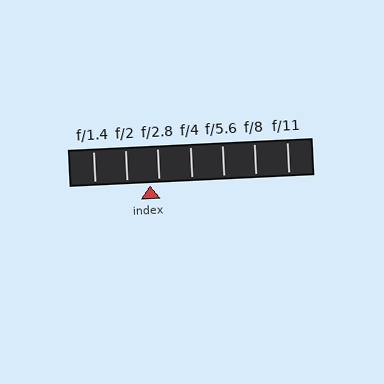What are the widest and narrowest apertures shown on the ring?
The widest aperture shown is f/1.4 and the narrowest is f/11.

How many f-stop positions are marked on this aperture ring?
There are 7 f-stop positions marked.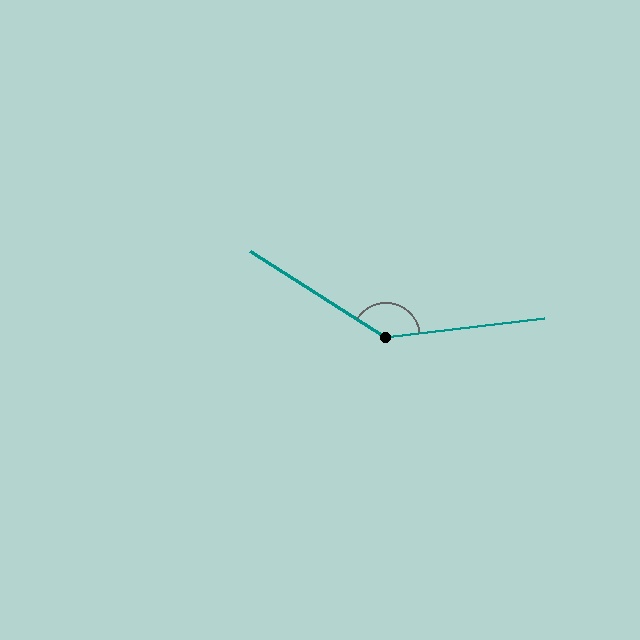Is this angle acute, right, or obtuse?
It is obtuse.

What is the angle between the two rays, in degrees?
Approximately 141 degrees.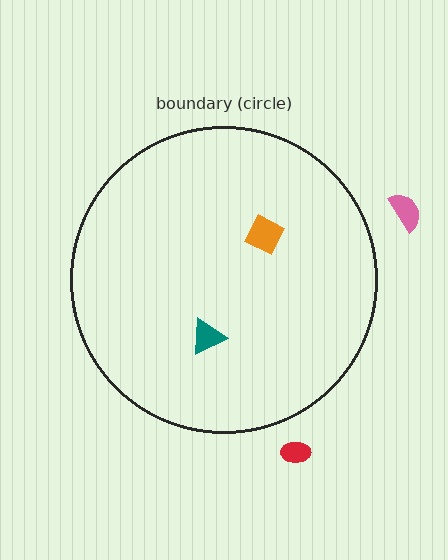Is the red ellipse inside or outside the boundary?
Outside.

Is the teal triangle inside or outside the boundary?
Inside.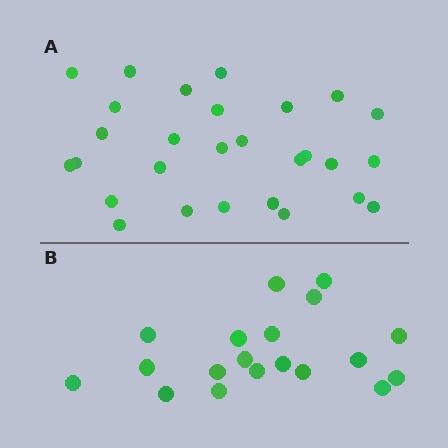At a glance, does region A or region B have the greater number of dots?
Region A (the top region) has more dots.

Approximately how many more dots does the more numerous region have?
Region A has roughly 8 or so more dots than region B.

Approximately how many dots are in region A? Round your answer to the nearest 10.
About 30 dots. (The exact count is 28, which rounds to 30.)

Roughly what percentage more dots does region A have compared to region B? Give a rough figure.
About 45% more.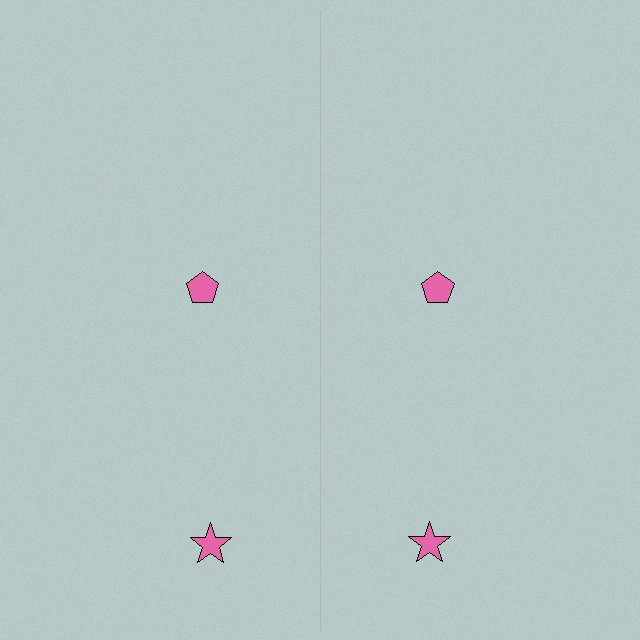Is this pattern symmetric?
Yes, this pattern has bilateral (reflection) symmetry.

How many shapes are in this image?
There are 4 shapes in this image.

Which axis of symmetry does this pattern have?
The pattern has a vertical axis of symmetry running through the center of the image.